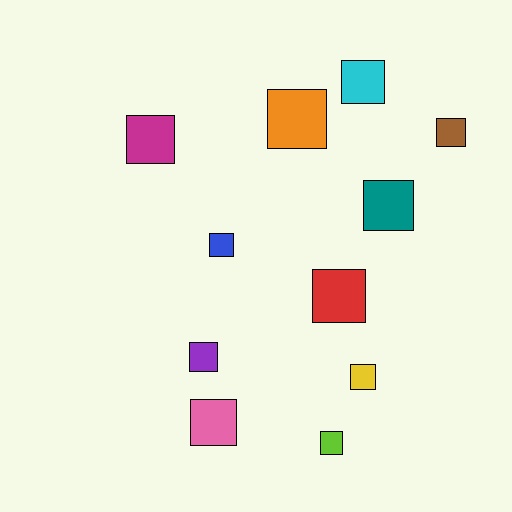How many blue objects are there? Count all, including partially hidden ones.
There is 1 blue object.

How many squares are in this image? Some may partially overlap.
There are 11 squares.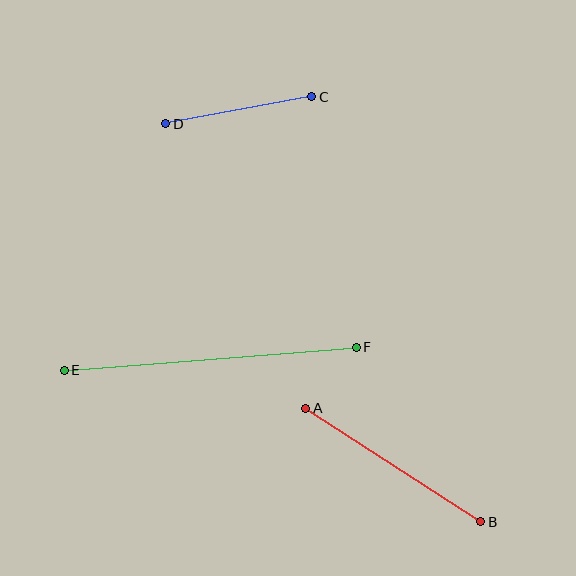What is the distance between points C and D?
The distance is approximately 148 pixels.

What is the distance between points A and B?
The distance is approximately 209 pixels.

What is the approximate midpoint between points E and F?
The midpoint is at approximately (210, 359) pixels.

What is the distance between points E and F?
The distance is approximately 293 pixels.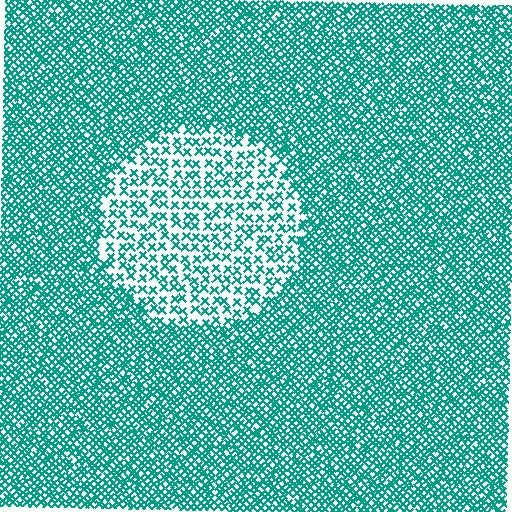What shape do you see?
I see a circle.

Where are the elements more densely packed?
The elements are more densely packed outside the circle boundary.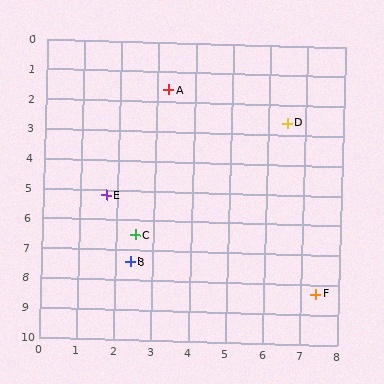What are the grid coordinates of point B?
Point B is at approximately (2.4, 7.4).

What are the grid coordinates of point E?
Point E is at approximately (1.7, 5.2).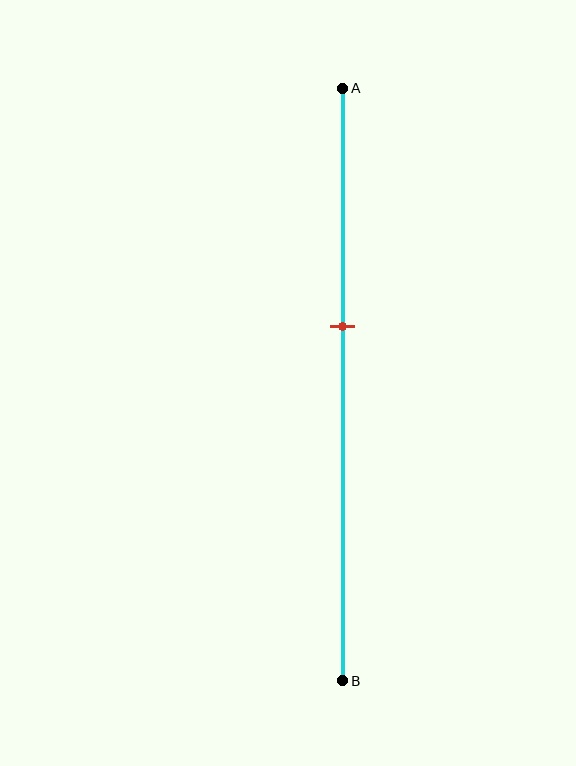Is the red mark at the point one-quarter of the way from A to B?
No, the mark is at about 40% from A, not at the 25% one-quarter point.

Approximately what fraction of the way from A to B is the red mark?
The red mark is approximately 40% of the way from A to B.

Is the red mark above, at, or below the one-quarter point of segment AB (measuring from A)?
The red mark is below the one-quarter point of segment AB.